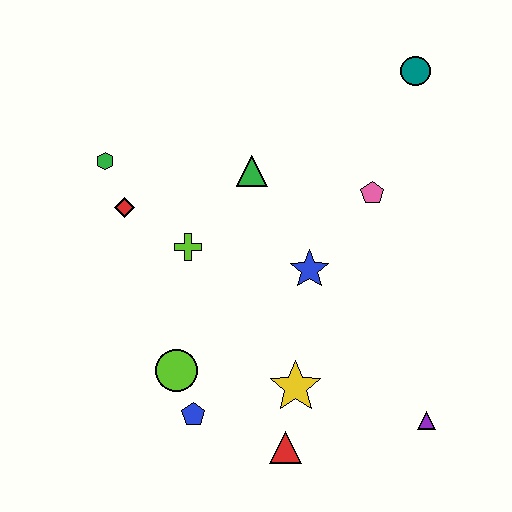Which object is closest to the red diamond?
The green hexagon is closest to the red diamond.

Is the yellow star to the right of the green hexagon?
Yes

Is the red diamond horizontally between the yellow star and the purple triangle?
No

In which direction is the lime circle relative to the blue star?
The lime circle is to the left of the blue star.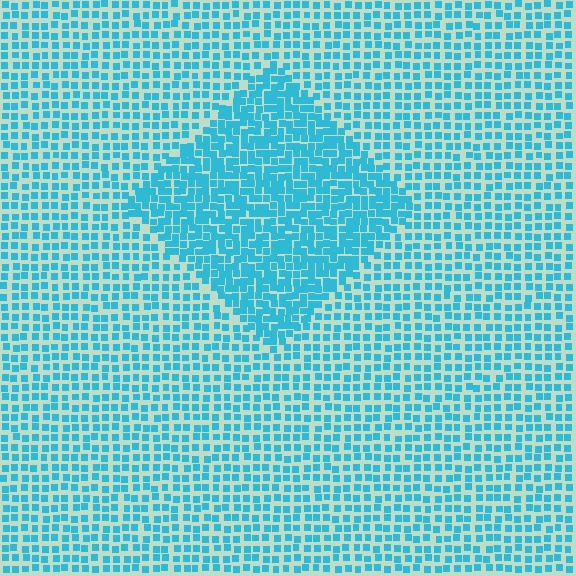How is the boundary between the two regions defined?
The boundary is defined by a change in element density (approximately 1.8x ratio). All elements are the same color, size, and shape.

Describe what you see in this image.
The image contains small cyan elements arranged at two different densities. A diamond-shaped region is visible where the elements are more densely packed than the surrounding area.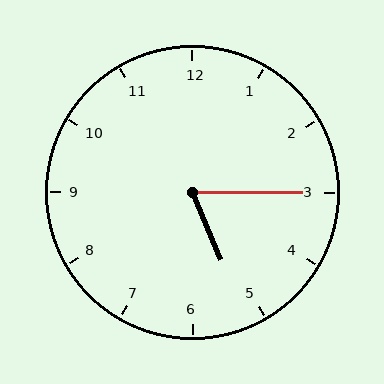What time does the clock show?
5:15.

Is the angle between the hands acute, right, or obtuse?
It is acute.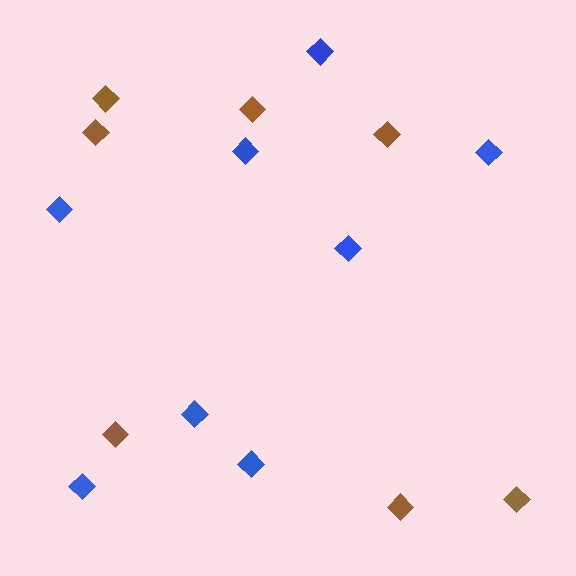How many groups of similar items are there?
There are 2 groups: one group of blue diamonds (8) and one group of brown diamonds (7).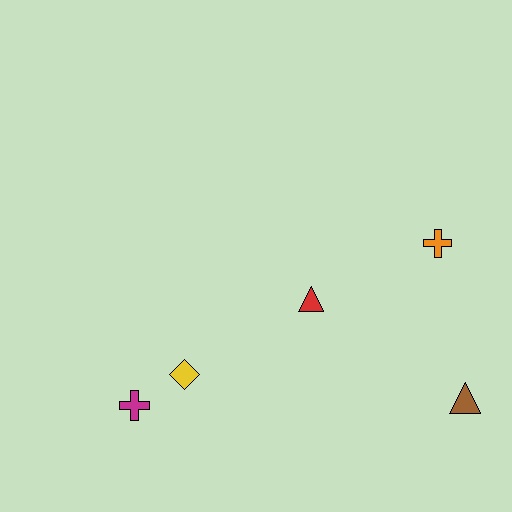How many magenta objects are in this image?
There is 1 magenta object.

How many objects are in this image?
There are 5 objects.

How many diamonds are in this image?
There is 1 diamond.